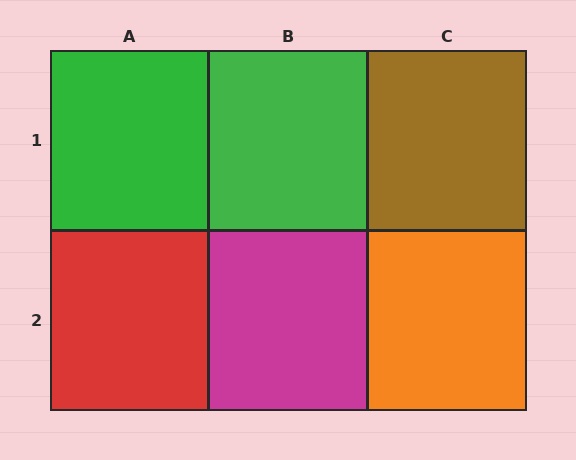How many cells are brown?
1 cell is brown.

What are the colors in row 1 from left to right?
Green, green, brown.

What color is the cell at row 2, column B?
Magenta.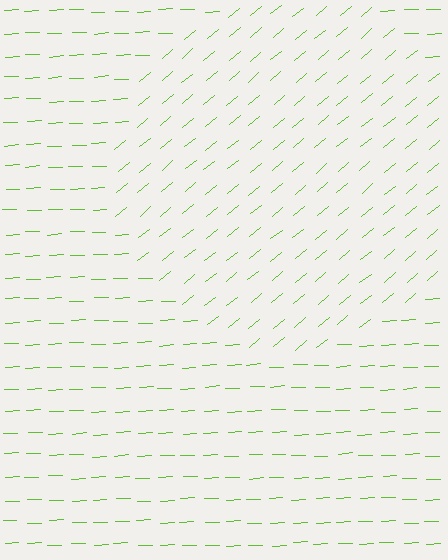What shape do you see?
I see a circle.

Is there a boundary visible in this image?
Yes, there is a texture boundary formed by a change in line orientation.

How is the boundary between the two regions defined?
The boundary is defined purely by a change in line orientation (approximately 37 degrees difference). All lines are the same color and thickness.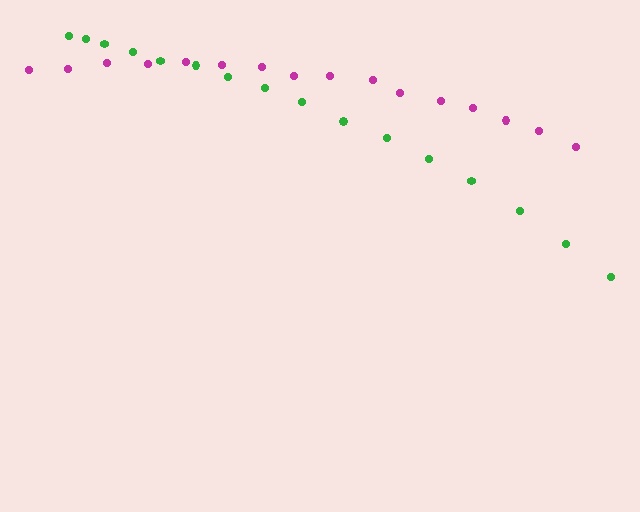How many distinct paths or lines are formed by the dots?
There are 2 distinct paths.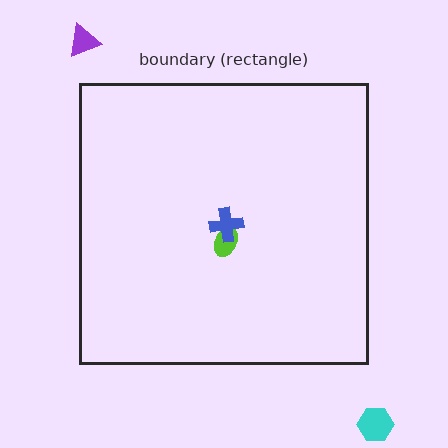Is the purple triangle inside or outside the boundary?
Outside.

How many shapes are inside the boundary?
2 inside, 2 outside.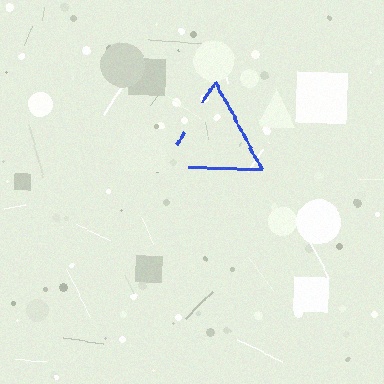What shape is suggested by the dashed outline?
The dashed outline suggests a triangle.